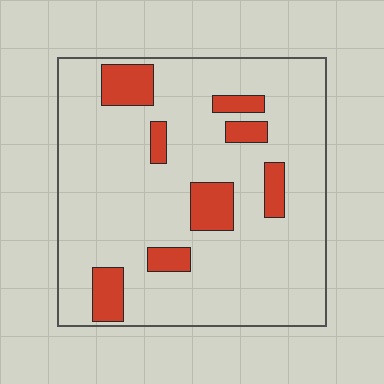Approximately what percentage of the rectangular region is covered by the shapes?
Approximately 15%.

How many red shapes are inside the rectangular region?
8.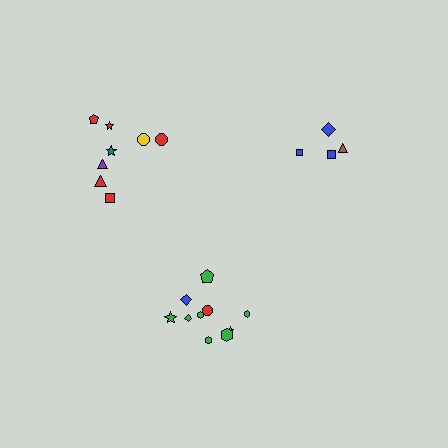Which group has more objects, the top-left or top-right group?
The top-left group.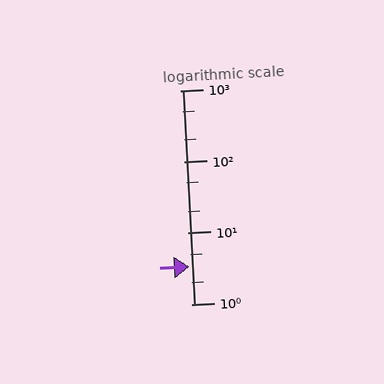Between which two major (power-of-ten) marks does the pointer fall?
The pointer is between 1 and 10.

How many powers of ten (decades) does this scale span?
The scale spans 3 decades, from 1 to 1000.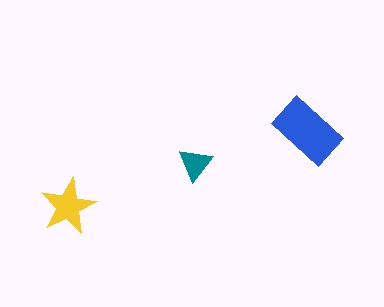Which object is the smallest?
The teal triangle.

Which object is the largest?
The blue rectangle.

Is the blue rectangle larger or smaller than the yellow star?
Larger.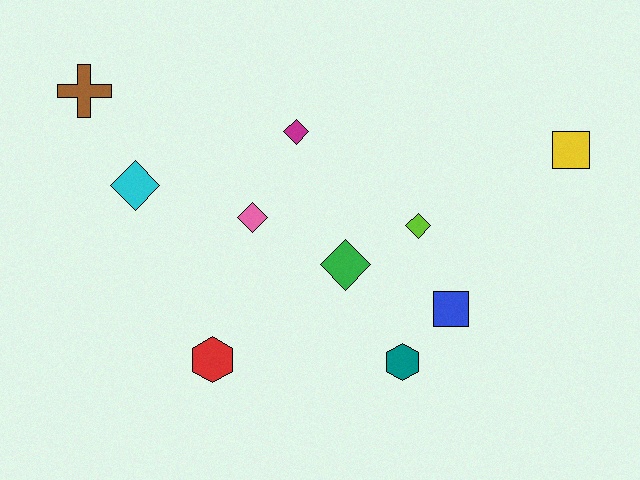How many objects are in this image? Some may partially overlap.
There are 10 objects.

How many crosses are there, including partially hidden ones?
There is 1 cross.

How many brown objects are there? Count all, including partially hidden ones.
There is 1 brown object.